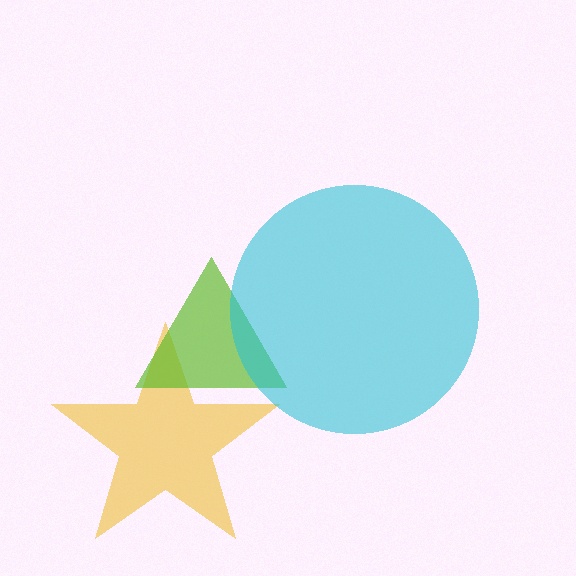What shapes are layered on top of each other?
The layered shapes are: a yellow star, a lime triangle, a cyan circle.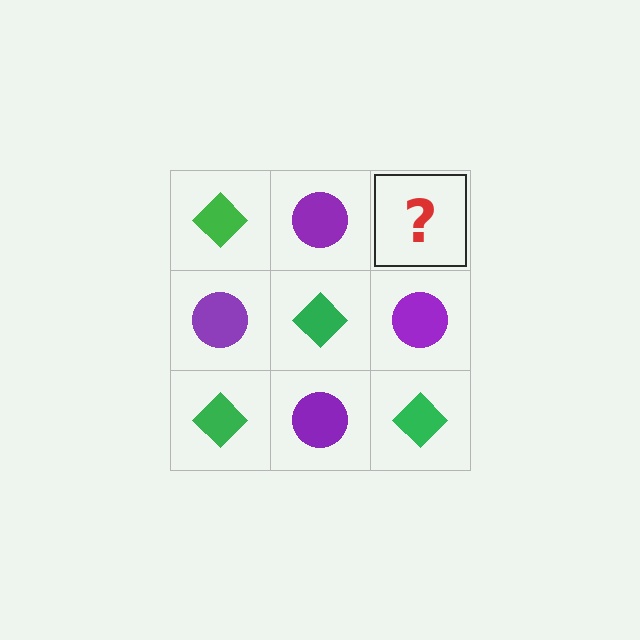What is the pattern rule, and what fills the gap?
The rule is that it alternates green diamond and purple circle in a checkerboard pattern. The gap should be filled with a green diamond.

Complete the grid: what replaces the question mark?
The question mark should be replaced with a green diamond.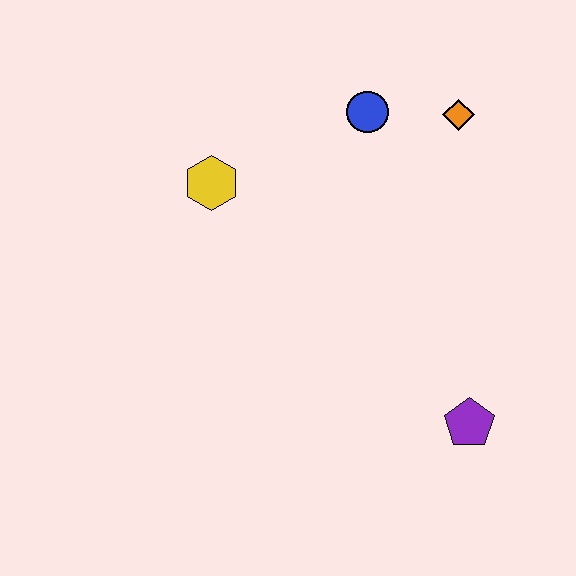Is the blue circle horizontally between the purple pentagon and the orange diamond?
No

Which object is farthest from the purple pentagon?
The yellow hexagon is farthest from the purple pentagon.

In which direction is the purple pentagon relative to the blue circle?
The purple pentagon is below the blue circle.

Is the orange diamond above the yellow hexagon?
Yes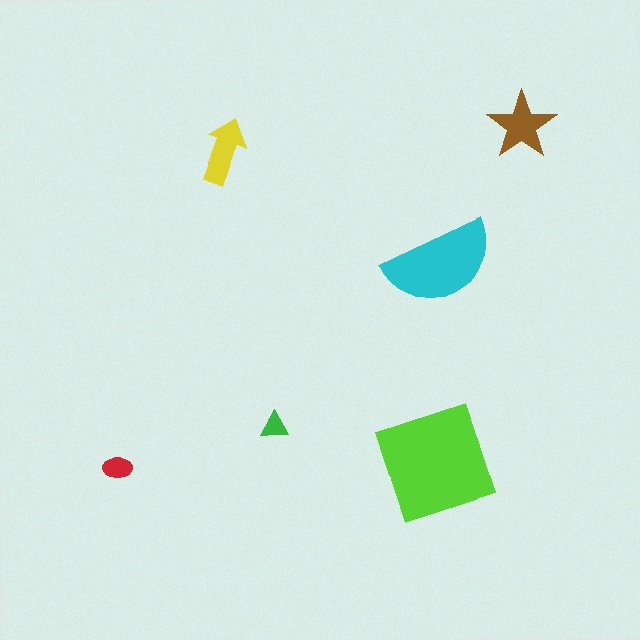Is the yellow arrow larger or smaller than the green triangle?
Larger.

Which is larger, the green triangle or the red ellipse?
The red ellipse.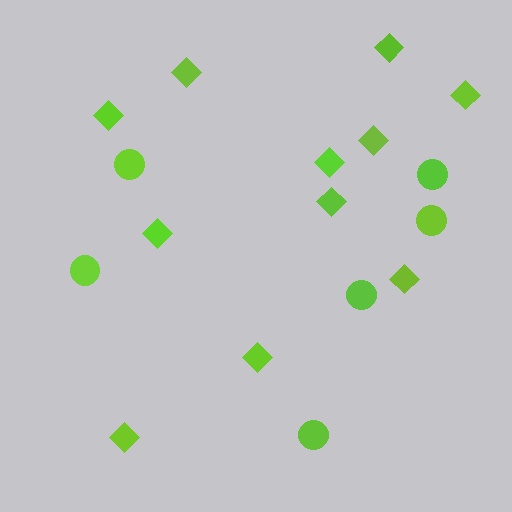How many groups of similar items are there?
There are 2 groups: one group of circles (6) and one group of diamonds (11).